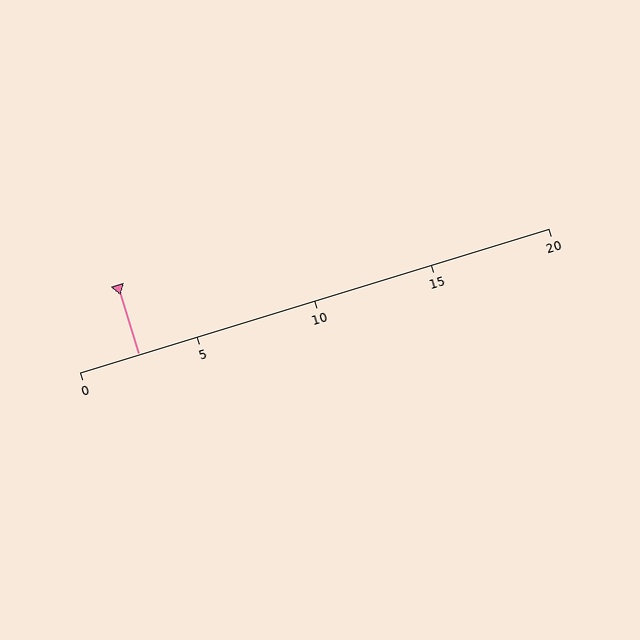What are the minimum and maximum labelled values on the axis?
The axis runs from 0 to 20.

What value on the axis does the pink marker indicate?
The marker indicates approximately 2.5.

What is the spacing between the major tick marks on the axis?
The major ticks are spaced 5 apart.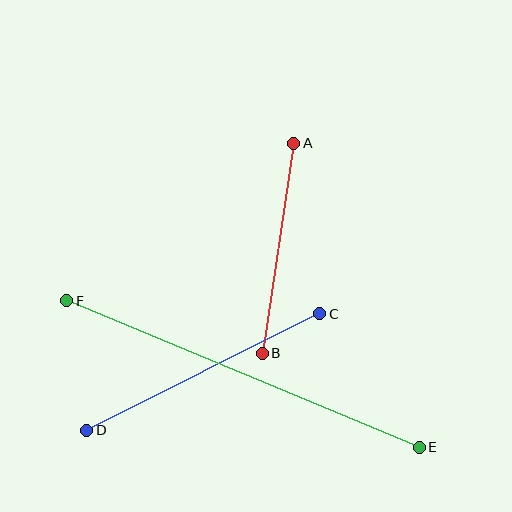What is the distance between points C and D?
The distance is approximately 260 pixels.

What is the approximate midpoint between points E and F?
The midpoint is at approximately (243, 374) pixels.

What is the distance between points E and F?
The distance is approximately 382 pixels.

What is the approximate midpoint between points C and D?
The midpoint is at approximately (203, 372) pixels.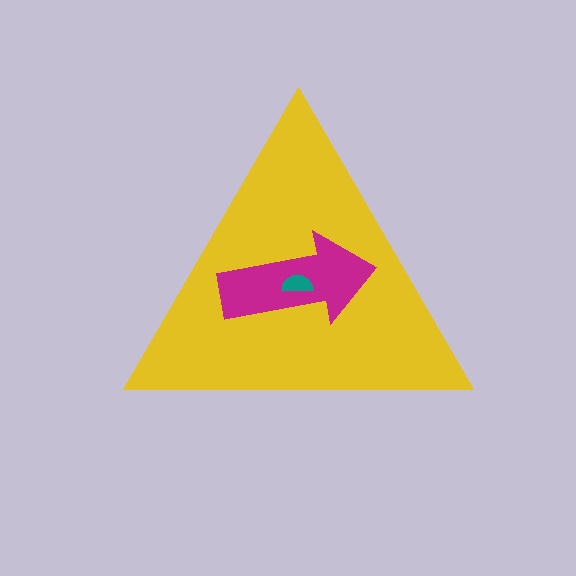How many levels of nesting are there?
3.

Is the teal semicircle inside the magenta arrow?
Yes.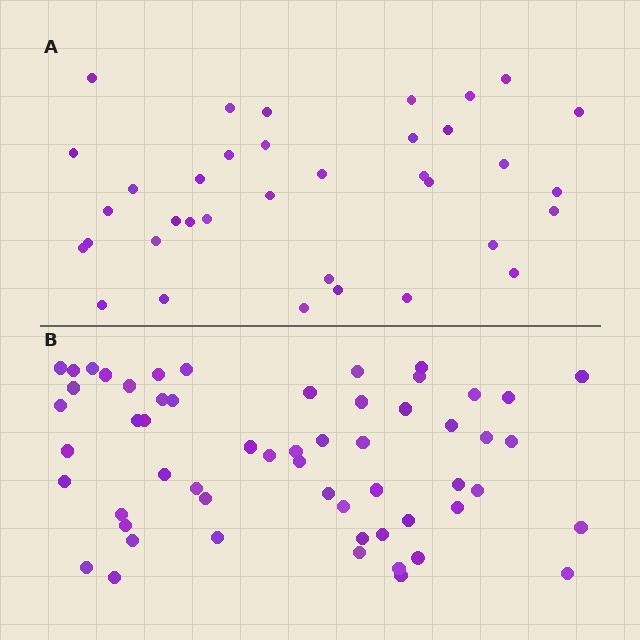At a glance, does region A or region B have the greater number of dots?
Region B (the bottom region) has more dots.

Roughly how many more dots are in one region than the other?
Region B has approximately 20 more dots than region A.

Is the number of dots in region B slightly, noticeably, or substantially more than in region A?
Region B has substantially more. The ratio is roughly 1.6 to 1.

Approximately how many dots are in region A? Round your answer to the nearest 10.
About 40 dots. (The exact count is 36, which rounds to 40.)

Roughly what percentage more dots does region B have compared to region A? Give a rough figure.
About 60% more.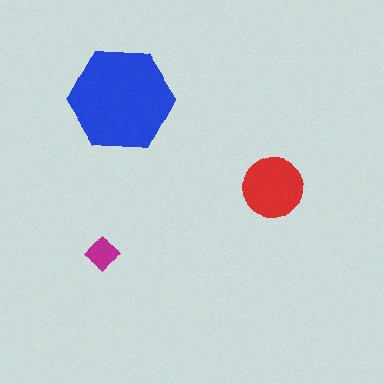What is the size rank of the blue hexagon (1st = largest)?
1st.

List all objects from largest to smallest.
The blue hexagon, the red circle, the magenta diamond.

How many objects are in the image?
There are 3 objects in the image.